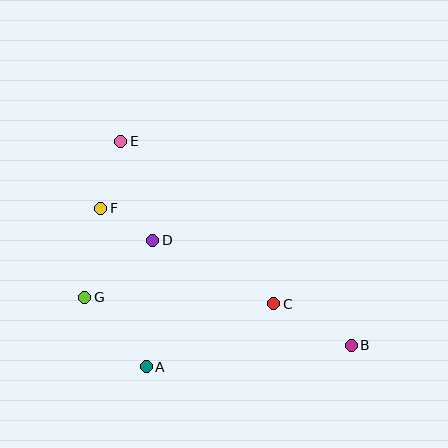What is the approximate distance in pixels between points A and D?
The distance between A and D is approximately 126 pixels.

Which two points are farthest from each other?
Points B and E are farthest from each other.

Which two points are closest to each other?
Points D and F are closest to each other.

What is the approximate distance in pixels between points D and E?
The distance between D and E is approximately 104 pixels.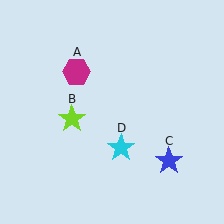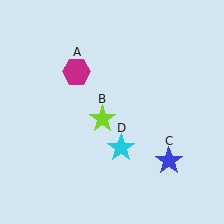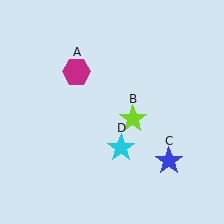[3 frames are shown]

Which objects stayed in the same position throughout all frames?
Magenta hexagon (object A) and blue star (object C) and cyan star (object D) remained stationary.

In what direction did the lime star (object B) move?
The lime star (object B) moved right.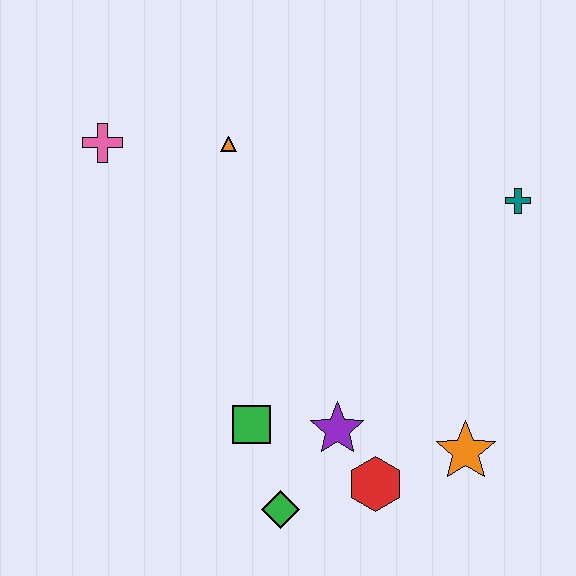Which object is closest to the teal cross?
The orange star is closest to the teal cross.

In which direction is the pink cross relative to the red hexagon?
The pink cross is above the red hexagon.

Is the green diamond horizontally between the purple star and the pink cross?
Yes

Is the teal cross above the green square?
Yes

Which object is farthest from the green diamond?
The pink cross is farthest from the green diamond.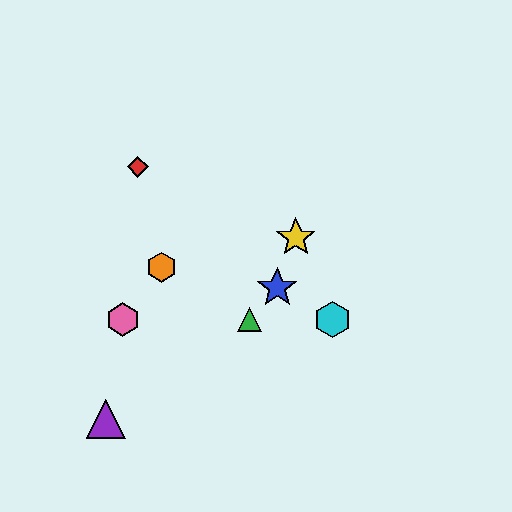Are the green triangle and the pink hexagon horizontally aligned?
Yes, both are at y≈319.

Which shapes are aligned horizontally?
The green triangle, the cyan hexagon, the pink hexagon are aligned horizontally.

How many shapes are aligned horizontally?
3 shapes (the green triangle, the cyan hexagon, the pink hexagon) are aligned horizontally.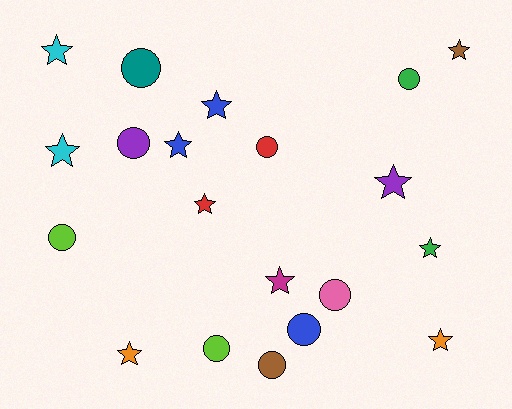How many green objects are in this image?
There are 2 green objects.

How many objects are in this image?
There are 20 objects.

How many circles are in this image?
There are 9 circles.